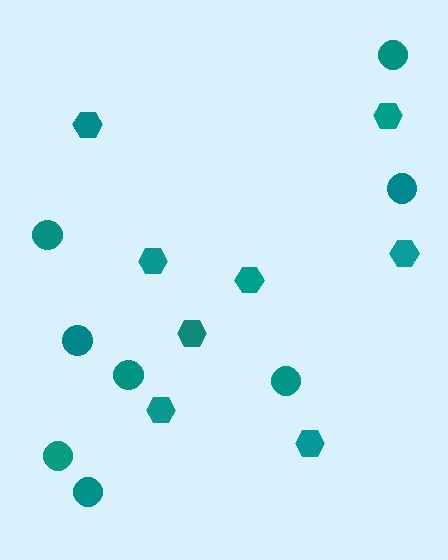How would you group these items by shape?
There are 2 groups: one group of hexagons (8) and one group of circles (8).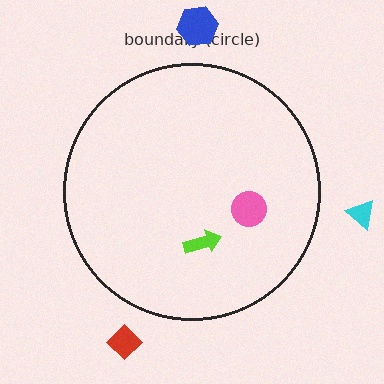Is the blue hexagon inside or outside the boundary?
Outside.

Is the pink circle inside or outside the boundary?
Inside.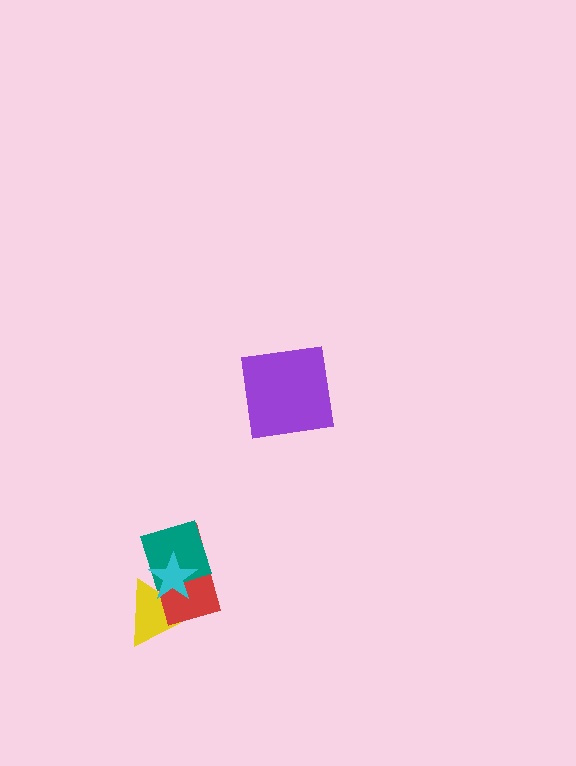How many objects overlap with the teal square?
2 objects overlap with the teal square.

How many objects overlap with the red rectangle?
3 objects overlap with the red rectangle.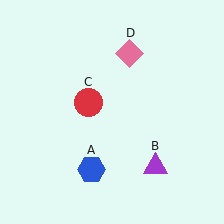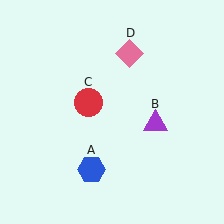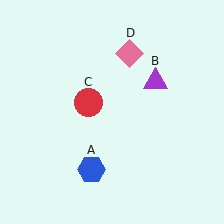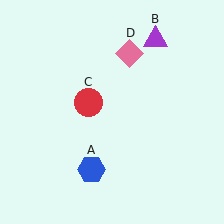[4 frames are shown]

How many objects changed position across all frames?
1 object changed position: purple triangle (object B).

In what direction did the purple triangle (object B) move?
The purple triangle (object B) moved up.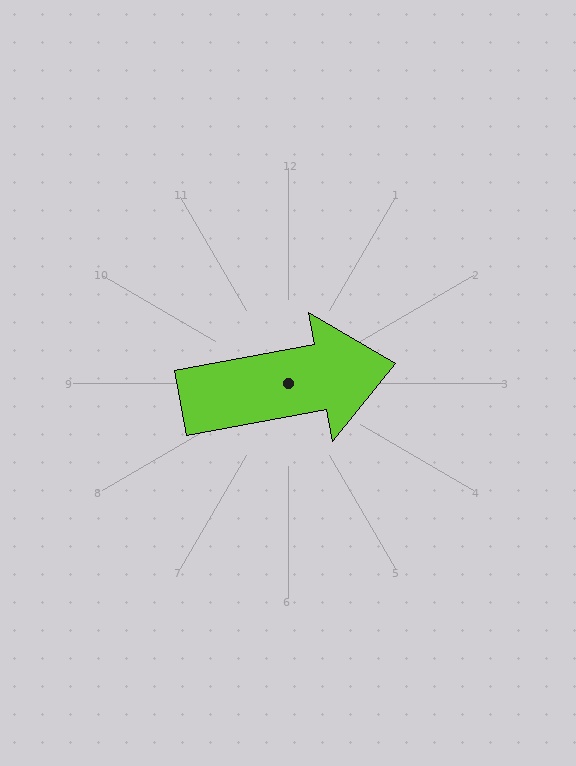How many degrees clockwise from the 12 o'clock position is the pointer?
Approximately 80 degrees.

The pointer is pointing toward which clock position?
Roughly 3 o'clock.